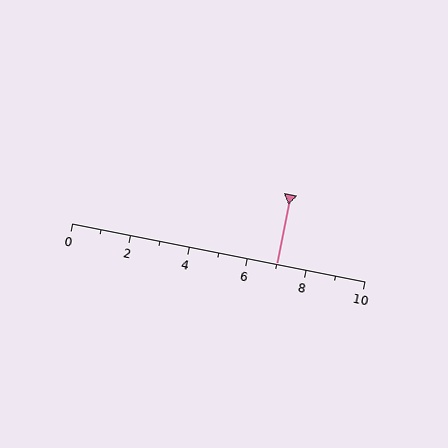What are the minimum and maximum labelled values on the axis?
The axis runs from 0 to 10.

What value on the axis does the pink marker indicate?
The marker indicates approximately 7.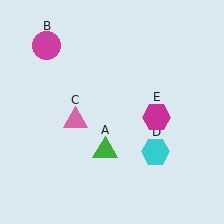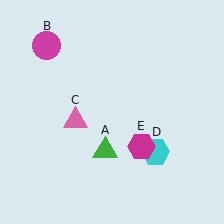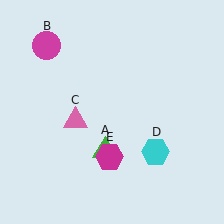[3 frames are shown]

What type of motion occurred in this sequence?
The magenta hexagon (object E) rotated clockwise around the center of the scene.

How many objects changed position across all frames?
1 object changed position: magenta hexagon (object E).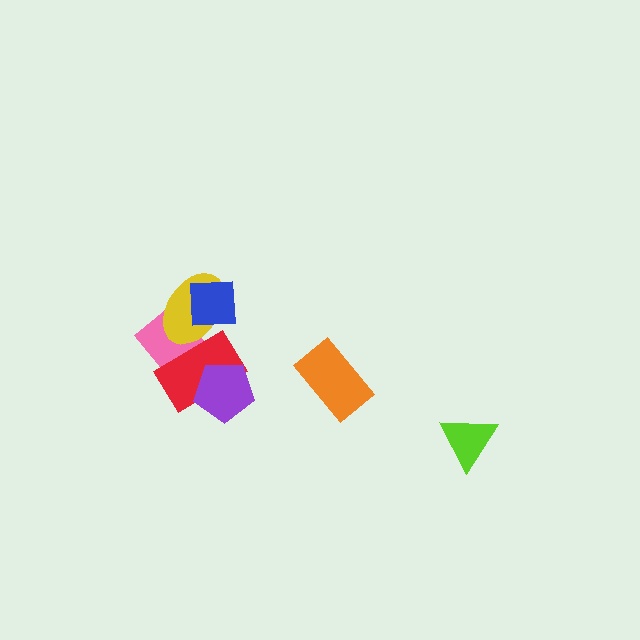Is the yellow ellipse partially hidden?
Yes, it is partially covered by another shape.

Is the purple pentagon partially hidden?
No, no other shape covers it.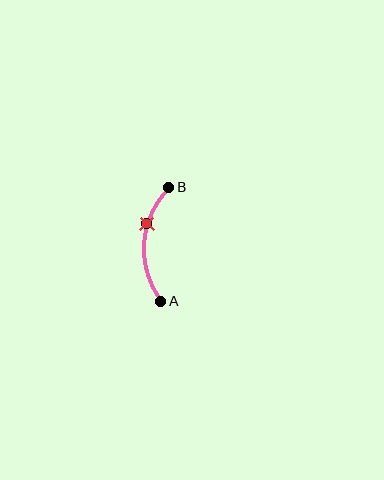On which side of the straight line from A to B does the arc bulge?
The arc bulges to the left of the straight line connecting A and B.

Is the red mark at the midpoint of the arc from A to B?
No. The red mark lies on the arc but is closer to endpoint B. The arc midpoint would be at the point on the curve equidistant along the arc from both A and B.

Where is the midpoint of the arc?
The arc midpoint is the point on the curve farthest from the straight line joining A and B. It sits to the left of that line.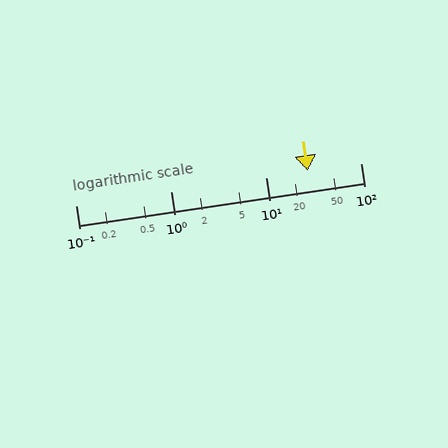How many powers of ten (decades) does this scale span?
The scale spans 3 decades, from 0.1 to 100.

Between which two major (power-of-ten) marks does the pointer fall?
The pointer is between 10 and 100.